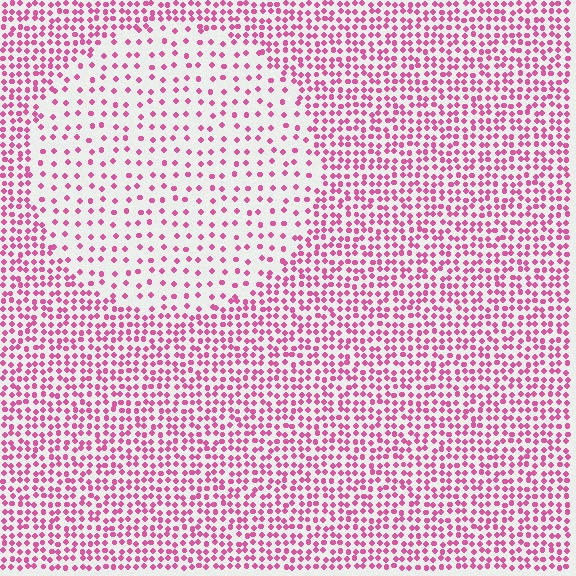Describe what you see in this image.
The image contains small pink elements arranged at two different densities. A circle-shaped region is visible where the elements are less densely packed than the surrounding area.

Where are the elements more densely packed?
The elements are more densely packed outside the circle boundary.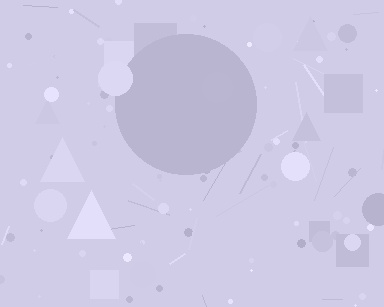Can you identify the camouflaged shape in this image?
The camouflaged shape is a circle.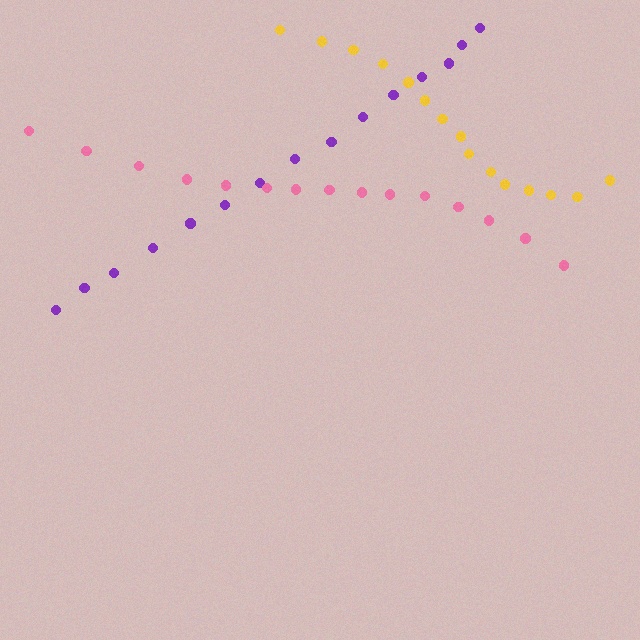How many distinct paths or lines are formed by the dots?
There are 3 distinct paths.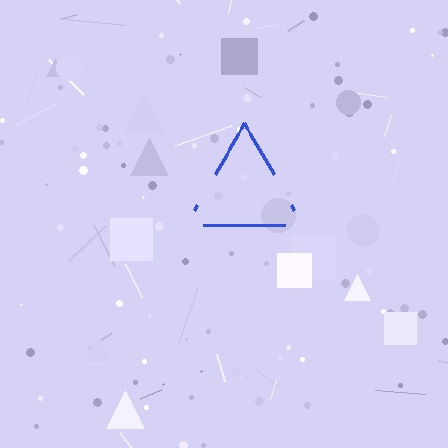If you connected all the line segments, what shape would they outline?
They would outline a triangle.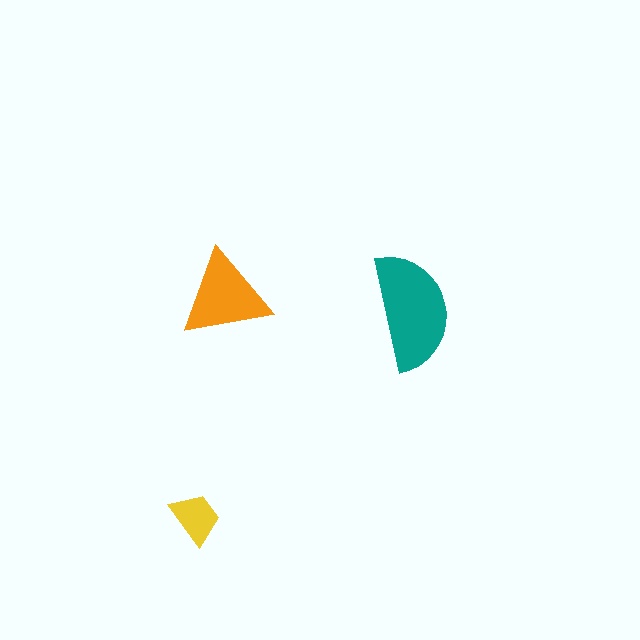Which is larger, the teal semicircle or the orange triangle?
The teal semicircle.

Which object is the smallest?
The yellow trapezoid.